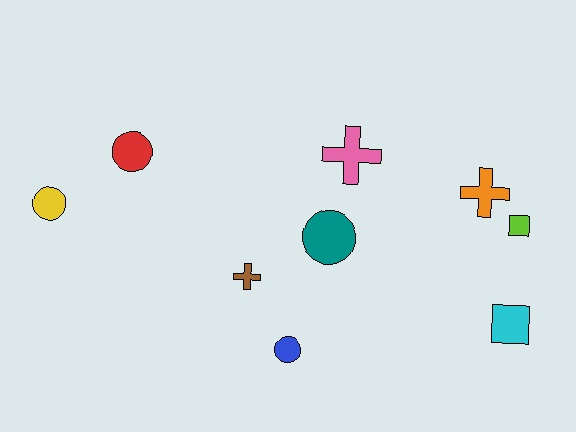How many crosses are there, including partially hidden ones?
There are 3 crosses.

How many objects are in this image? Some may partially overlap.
There are 9 objects.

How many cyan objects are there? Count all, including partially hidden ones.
There is 1 cyan object.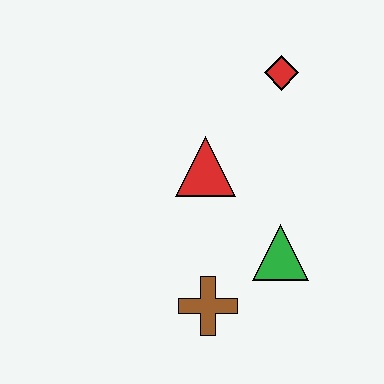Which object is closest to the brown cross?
The green triangle is closest to the brown cross.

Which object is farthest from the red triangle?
The brown cross is farthest from the red triangle.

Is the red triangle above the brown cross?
Yes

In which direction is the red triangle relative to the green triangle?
The red triangle is above the green triangle.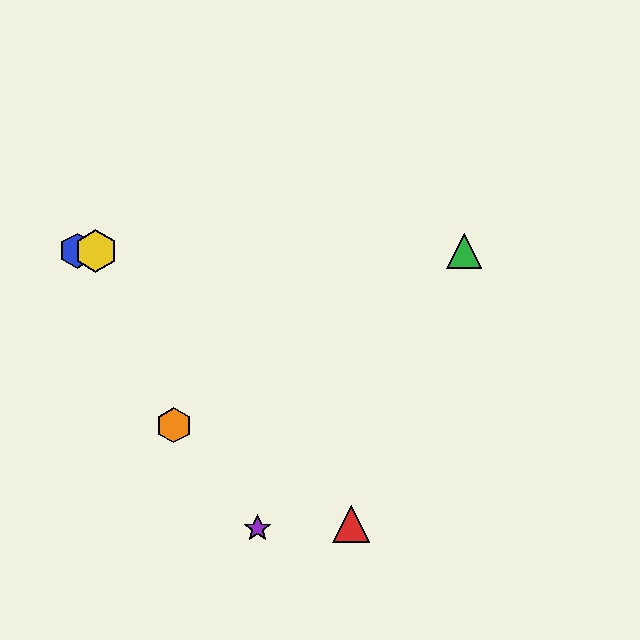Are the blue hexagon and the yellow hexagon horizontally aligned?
Yes, both are at y≈251.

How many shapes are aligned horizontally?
3 shapes (the blue hexagon, the green triangle, the yellow hexagon) are aligned horizontally.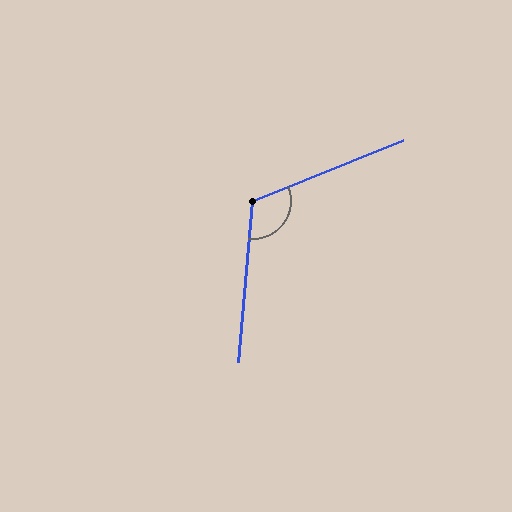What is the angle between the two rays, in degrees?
Approximately 117 degrees.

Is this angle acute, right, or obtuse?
It is obtuse.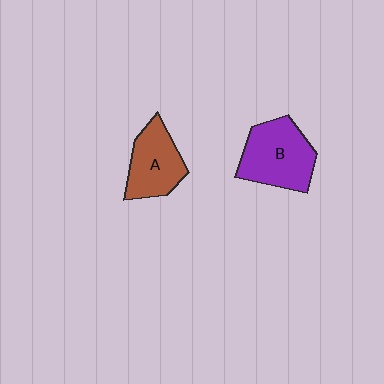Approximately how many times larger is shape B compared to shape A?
Approximately 1.2 times.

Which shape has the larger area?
Shape B (purple).